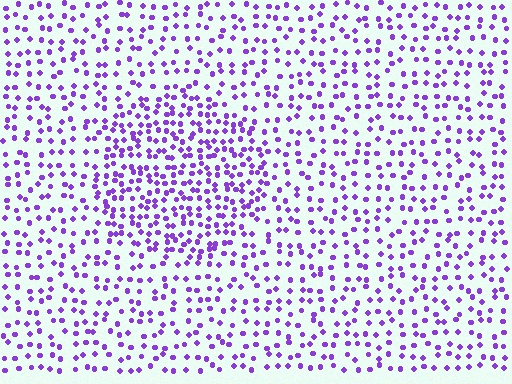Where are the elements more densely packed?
The elements are more densely packed inside the circle boundary.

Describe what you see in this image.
The image contains small purple elements arranged at two different densities. A circle-shaped region is visible where the elements are more densely packed than the surrounding area.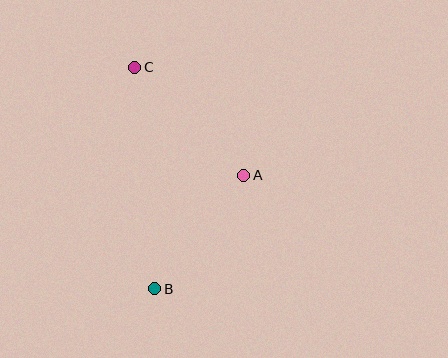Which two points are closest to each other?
Points A and B are closest to each other.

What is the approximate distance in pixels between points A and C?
The distance between A and C is approximately 154 pixels.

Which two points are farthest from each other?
Points B and C are farthest from each other.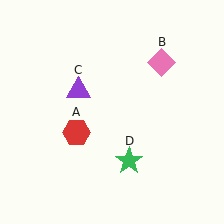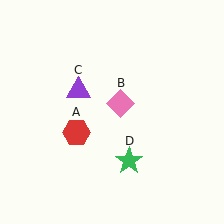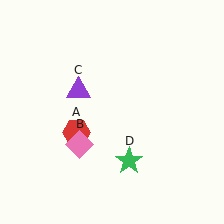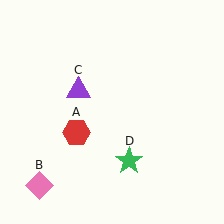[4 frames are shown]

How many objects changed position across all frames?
1 object changed position: pink diamond (object B).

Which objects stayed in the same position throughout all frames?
Red hexagon (object A) and purple triangle (object C) and green star (object D) remained stationary.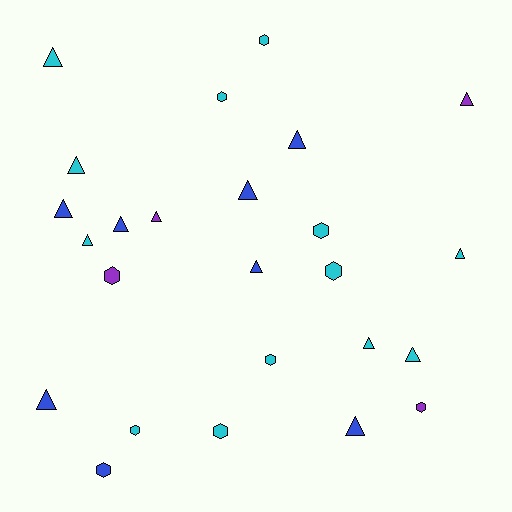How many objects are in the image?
There are 25 objects.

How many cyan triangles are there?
There are 6 cyan triangles.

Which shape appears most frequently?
Triangle, with 15 objects.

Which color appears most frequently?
Cyan, with 13 objects.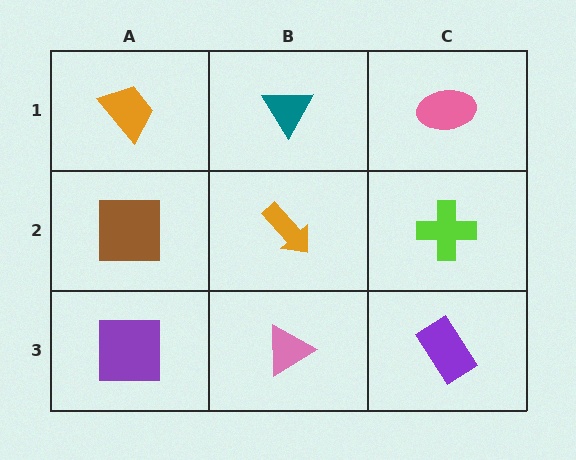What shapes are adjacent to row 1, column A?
A brown square (row 2, column A), a teal triangle (row 1, column B).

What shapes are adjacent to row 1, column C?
A lime cross (row 2, column C), a teal triangle (row 1, column B).